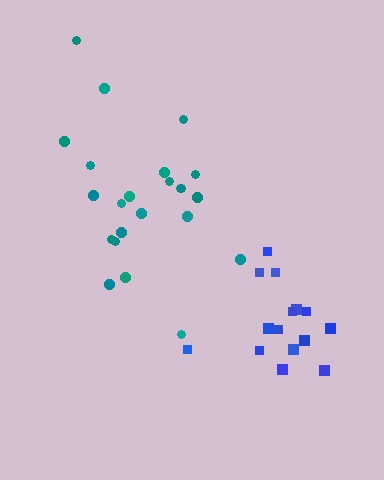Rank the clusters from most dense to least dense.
blue, teal.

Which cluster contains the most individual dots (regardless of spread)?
Teal (23).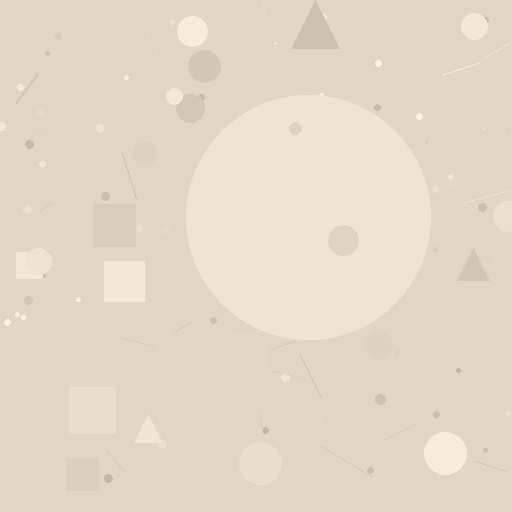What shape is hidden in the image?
A circle is hidden in the image.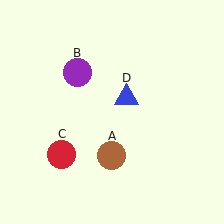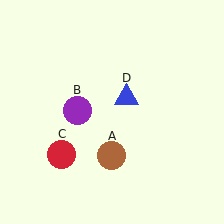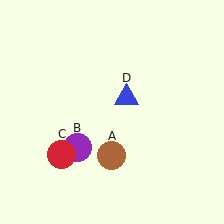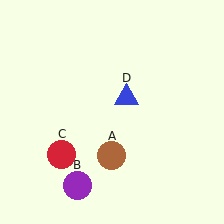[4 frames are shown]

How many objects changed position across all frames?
1 object changed position: purple circle (object B).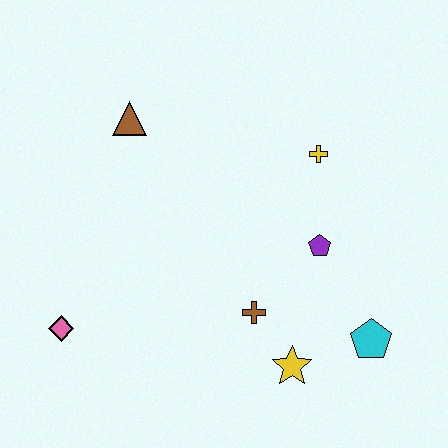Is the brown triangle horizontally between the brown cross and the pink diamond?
Yes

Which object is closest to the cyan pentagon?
The yellow star is closest to the cyan pentagon.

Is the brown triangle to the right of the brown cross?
No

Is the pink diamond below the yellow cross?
Yes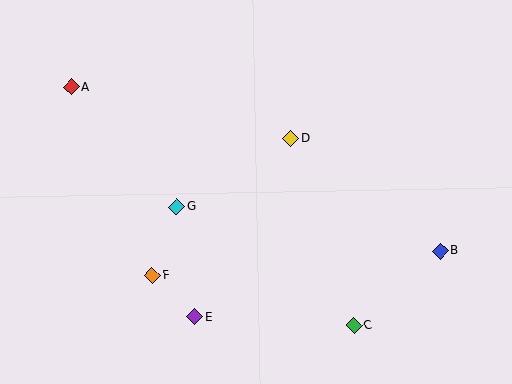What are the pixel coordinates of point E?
Point E is at (195, 317).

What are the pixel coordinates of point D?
Point D is at (291, 139).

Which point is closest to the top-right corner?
Point B is closest to the top-right corner.